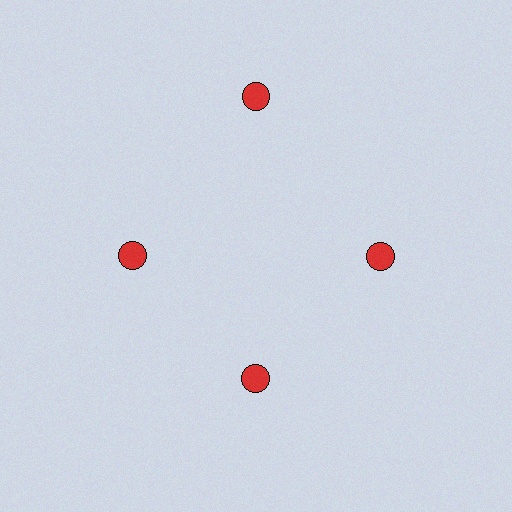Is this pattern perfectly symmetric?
No. The 4 red circles are arranged in a ring, but one element near the 12 o'clock position is pushed outward from the center, breaking the 4-fold rotational symmetry.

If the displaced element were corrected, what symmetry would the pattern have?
It would have 4-fold rotational symmetry — the pattern would map onto itself every 90 degrees.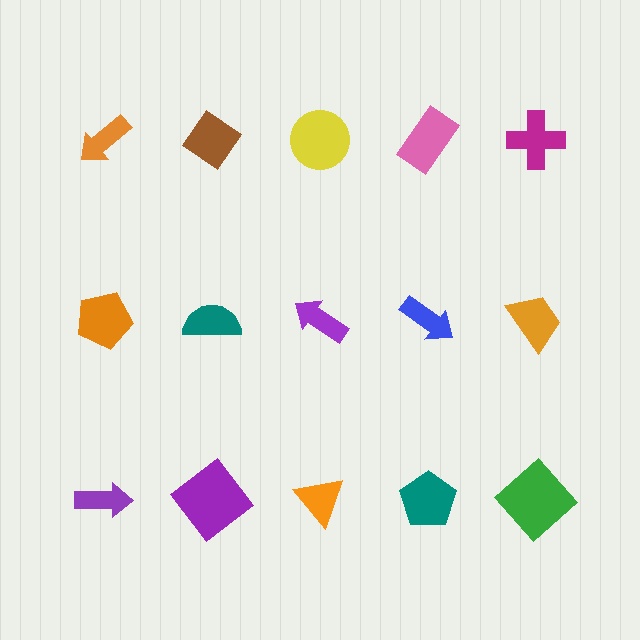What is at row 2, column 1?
An orange pentagon.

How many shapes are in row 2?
5 shapes.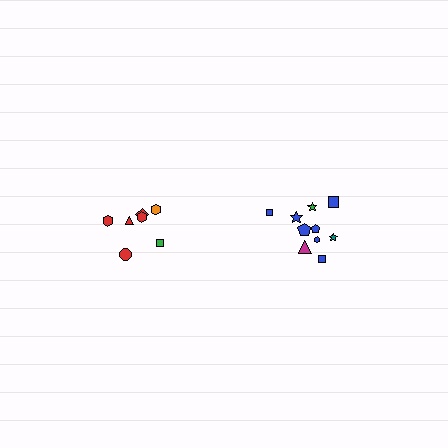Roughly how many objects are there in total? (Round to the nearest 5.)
Roughly 15 objects in total.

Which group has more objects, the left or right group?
The right group.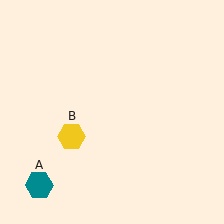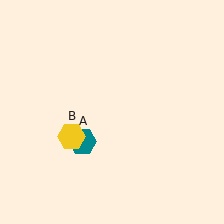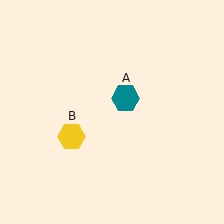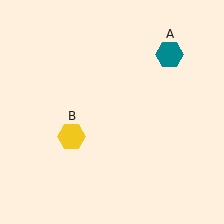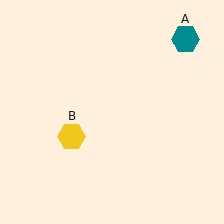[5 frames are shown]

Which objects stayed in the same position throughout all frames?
Yellow hexagon (object B) remained stationary.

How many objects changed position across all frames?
1 object changed position: teal hexagon (object A).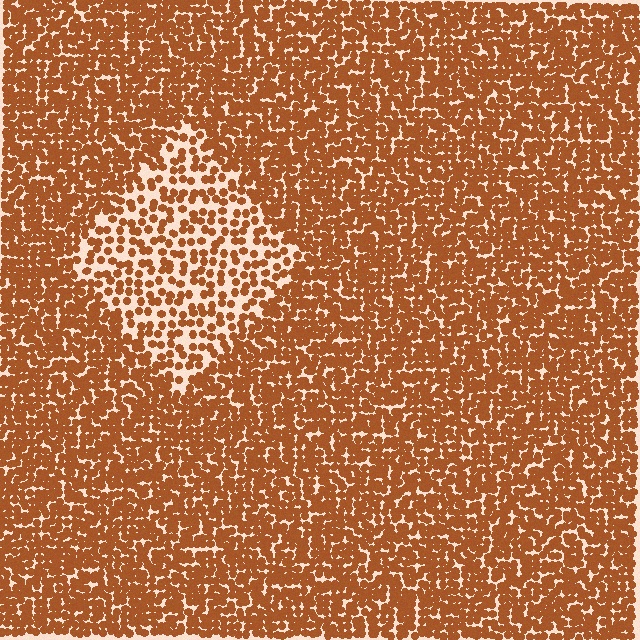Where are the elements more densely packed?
The elements are more densely packed outside the diamond boundary.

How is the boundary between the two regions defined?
The boundary is defined by a change in element density (approximately 2.0x ratio). All elements are the same color, size, and shape.